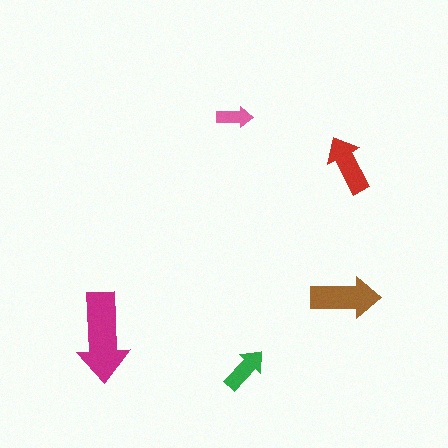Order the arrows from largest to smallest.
the magenta one, the brown one, the red one, the green one, the pink one.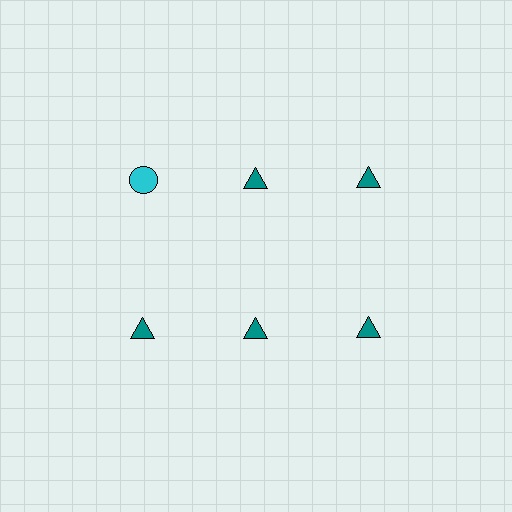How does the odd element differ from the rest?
It differs in both color (cyan instead of teal) and shape (circle instead of triangle).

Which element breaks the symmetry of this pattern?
The cyan circle in the top row, leftmost column breaks the symmetry. All other shapes are teal triangles.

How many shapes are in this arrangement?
There are 6 shapes arranged in a grid pattern.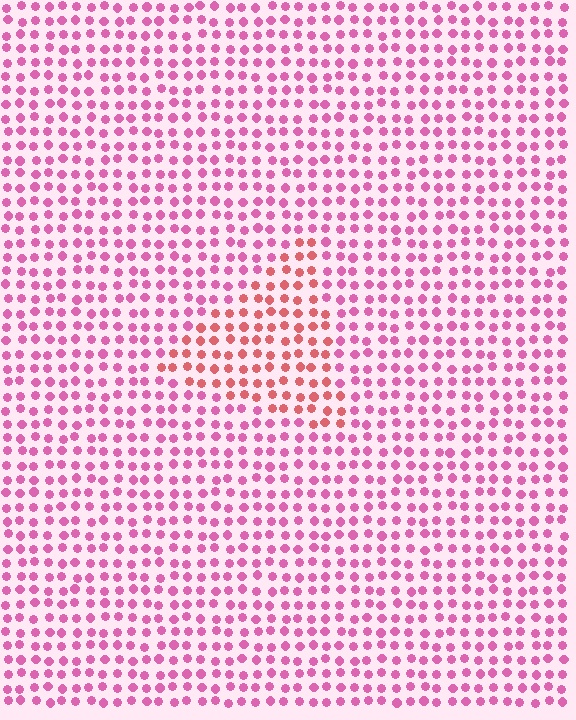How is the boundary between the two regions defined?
The boundary is defined purely by a slight shift in hue (about 33 degrees). Spacing, size, and orientation are identical on both sides.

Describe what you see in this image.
The image is filled with small pink elements in a uniform arrangement. A triangle-shaped region is visible where the elements are tinted to a slightly different hue, forming a subtle color boundary.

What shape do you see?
I see a triangle.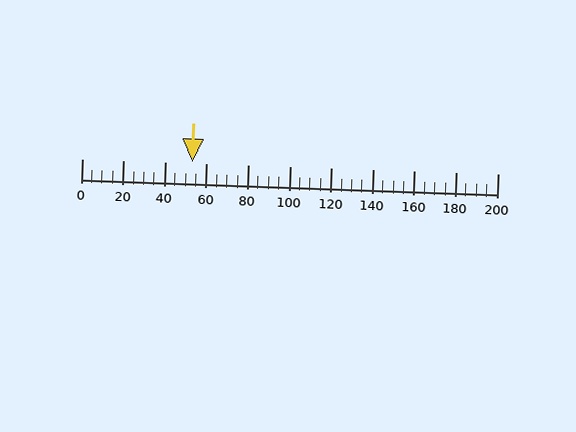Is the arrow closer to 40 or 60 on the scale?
The arrow is closer to 60.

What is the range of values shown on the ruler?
The ruler shows values from 0 to 200.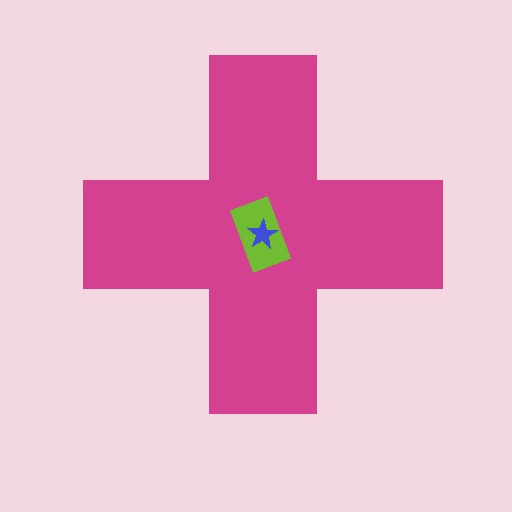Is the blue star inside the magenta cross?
Yes.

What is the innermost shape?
The blue star.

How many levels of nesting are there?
3.